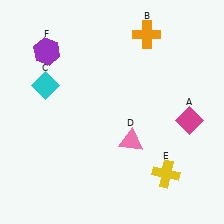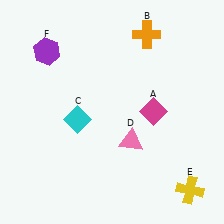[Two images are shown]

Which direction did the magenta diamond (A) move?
The magenta diamond (A) moved left.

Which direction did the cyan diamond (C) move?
The cyan diamond (C) moved down.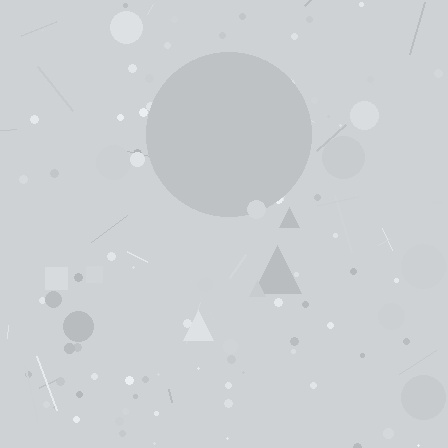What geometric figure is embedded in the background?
A circle is embedded in the background.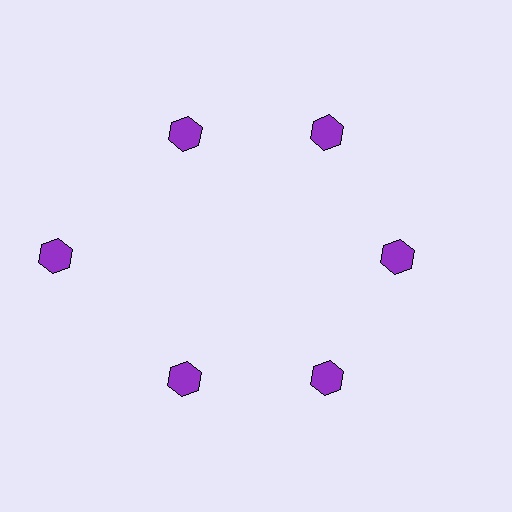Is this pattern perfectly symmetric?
No. The 6 purple hexagons are arranged in a ring, but one element near the 9 o'clock position is pushed outward from the center, breaking the 6-fold rotational symmetry.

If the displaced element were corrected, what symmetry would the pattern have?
It would have 6-fold rotational symmetry — the pattern would map onto itself every 60 degrees.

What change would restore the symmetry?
The symmetry would be restored by moving it inward, back onto the ring so that all 6 hexagons sit at equal angles and equal distance from the center.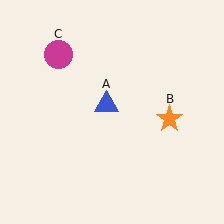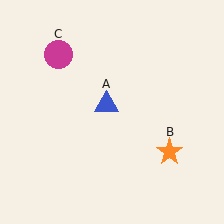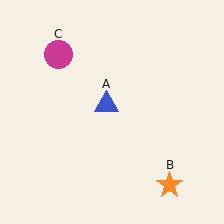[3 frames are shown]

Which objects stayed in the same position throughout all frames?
Blue triangle (object A) and magenta circle (object C) remained stationary.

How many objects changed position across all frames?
1 object changed position: orange star (object B).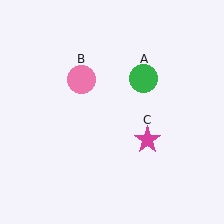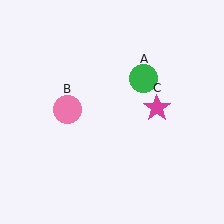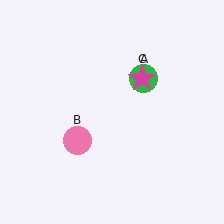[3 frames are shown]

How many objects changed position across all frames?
2 objects changed position: pink circle (object B), magenta star (object C).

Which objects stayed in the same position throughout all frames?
Green circle (object A) remained stationary.